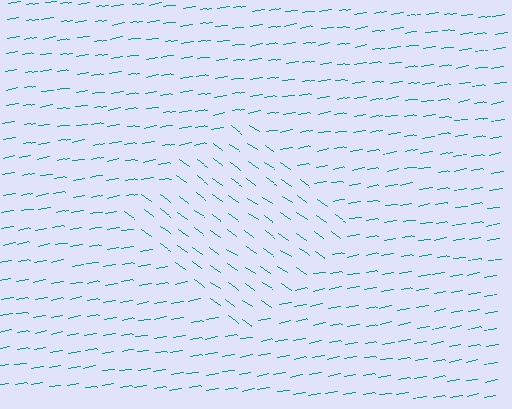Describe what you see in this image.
The image is filled with small teal line segments. A diamond region in the image has lines oriented differently from the surrounding lines, creating a visible texture boundary.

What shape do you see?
I see a diamond.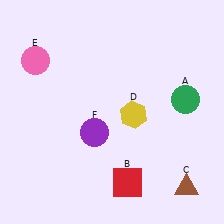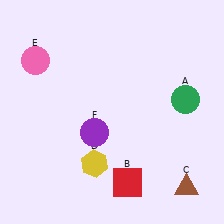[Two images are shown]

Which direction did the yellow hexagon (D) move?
The yellow hexagon (D) moved down.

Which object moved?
The yellow hexagon (D) moved down.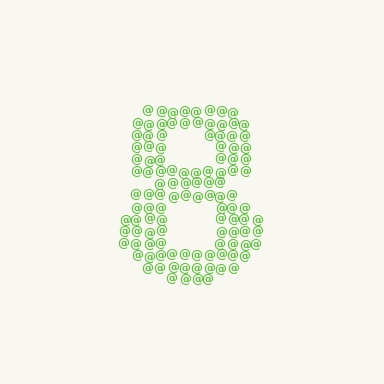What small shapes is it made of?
It is made of small at signs.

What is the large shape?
The large shape is the digit 8.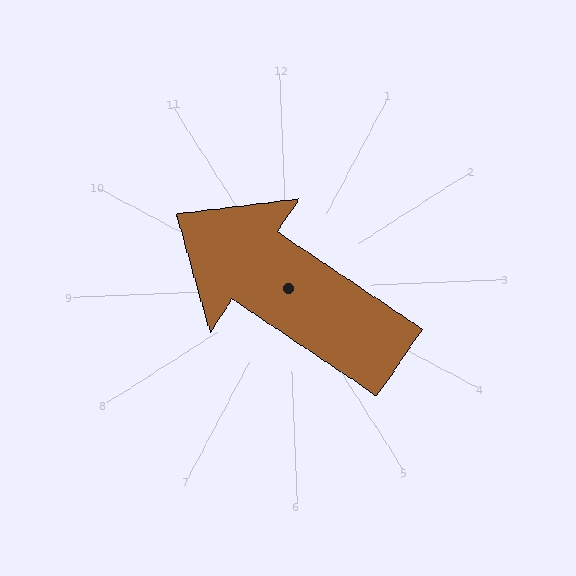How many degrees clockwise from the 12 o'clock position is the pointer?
Approximately 306 degrees.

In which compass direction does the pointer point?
Northwest.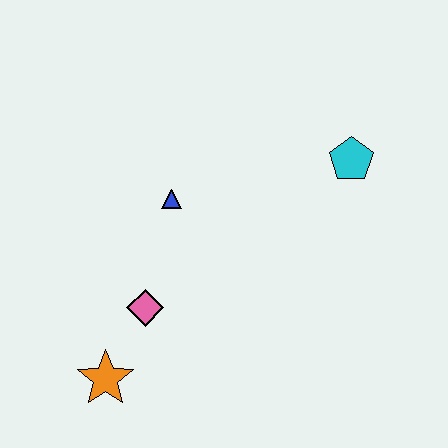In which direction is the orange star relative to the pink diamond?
The orange star is below the pink diamond.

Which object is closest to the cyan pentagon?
The blue triangle is closest to the cyan pentagon.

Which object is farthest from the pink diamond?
The cyan pentagon is farthest from the pink diamond.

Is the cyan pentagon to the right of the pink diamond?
Yes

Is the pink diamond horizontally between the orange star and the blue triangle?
Yes